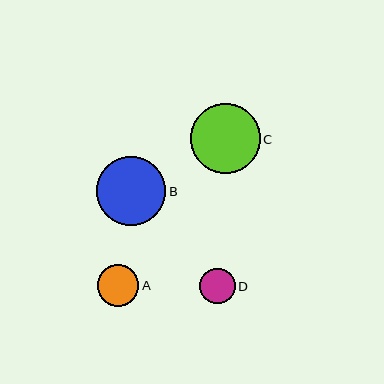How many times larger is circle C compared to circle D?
Circle C is approximately 2.0 times the size of circle D.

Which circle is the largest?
Circle C is the largest with a size of approximately 70 pixels.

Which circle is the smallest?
Circle D is the smallest with a size of approximately 35 pixels.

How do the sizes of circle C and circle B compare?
Circle C and circle B are approximately the same size.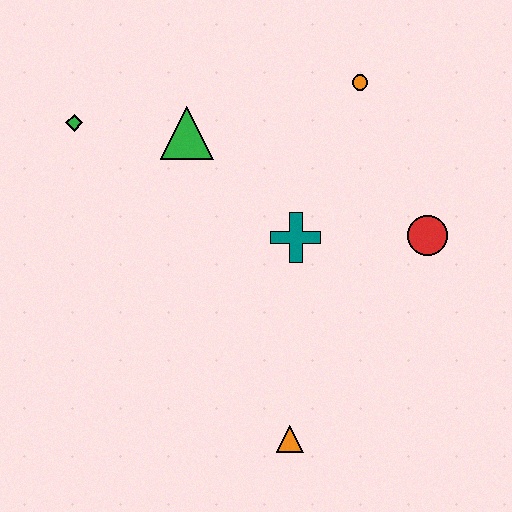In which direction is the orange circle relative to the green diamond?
The orange circle is to the right of the green diamond.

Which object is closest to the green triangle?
The green diamond is closest to the green triangle.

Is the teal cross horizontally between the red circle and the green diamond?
Yes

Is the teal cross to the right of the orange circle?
No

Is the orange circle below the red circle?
No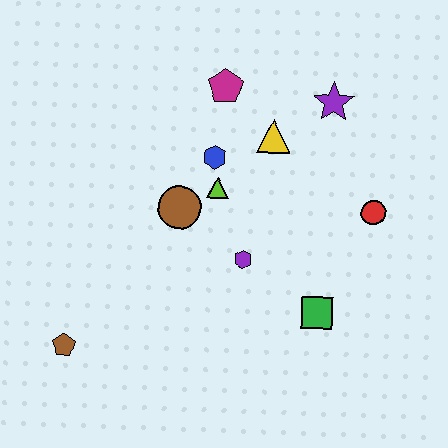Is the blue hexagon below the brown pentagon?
No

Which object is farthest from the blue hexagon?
The brown pentagon is farthest from the blue hexagon.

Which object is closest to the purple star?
The yellow triangle is closest to the purple star.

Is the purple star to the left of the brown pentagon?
No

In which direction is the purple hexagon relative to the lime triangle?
The purple hexagon is below the lime triangle.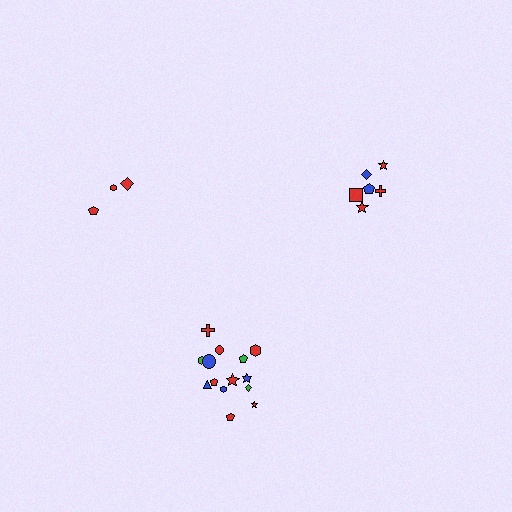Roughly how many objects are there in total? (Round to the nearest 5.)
Roughly 25 objects in total.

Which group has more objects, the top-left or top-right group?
The top-right group.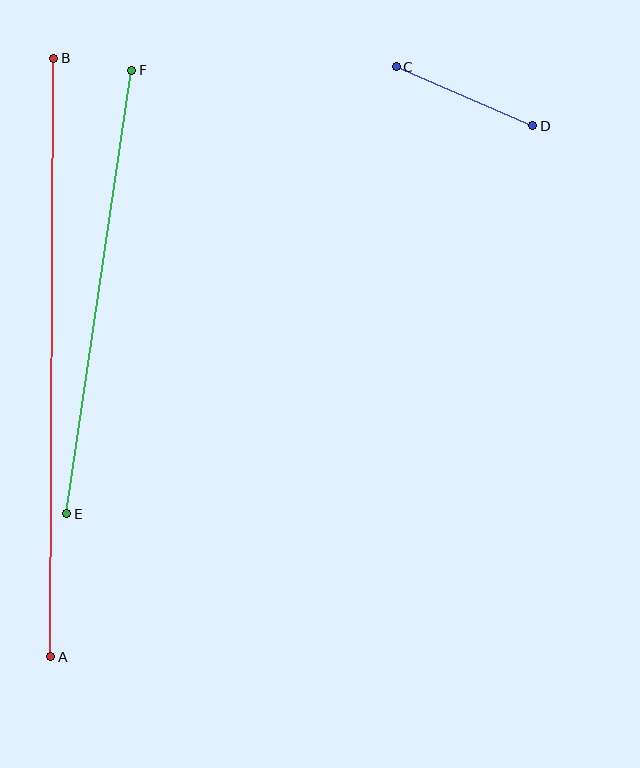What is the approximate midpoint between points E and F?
The midpoint is at approximately (99, 292) pixels.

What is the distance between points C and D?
The distance is approximately 149 pixels.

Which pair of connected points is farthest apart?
Points A and B are farthest apart.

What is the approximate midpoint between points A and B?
The midpoint is at approximately (52, 358) pixels.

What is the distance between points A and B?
The distance is approximately 598 pixels.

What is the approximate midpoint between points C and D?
The midpoint is at approximately (465, 96) pixels.